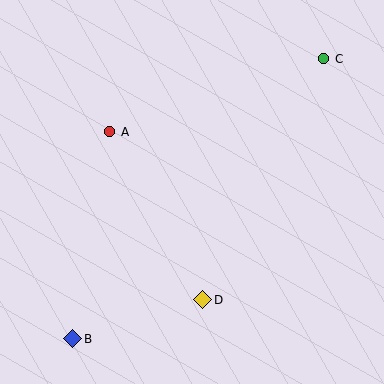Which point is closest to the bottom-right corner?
Point D is closest to the bottom-right corner.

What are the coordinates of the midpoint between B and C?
The midpoint between B and C is at (198, 199).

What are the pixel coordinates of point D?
Point D is at (203, 300).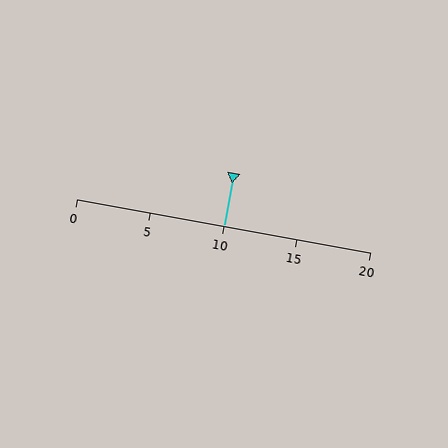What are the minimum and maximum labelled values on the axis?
The axis runs from 0 to 20.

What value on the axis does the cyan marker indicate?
The marker indicates approximately 10.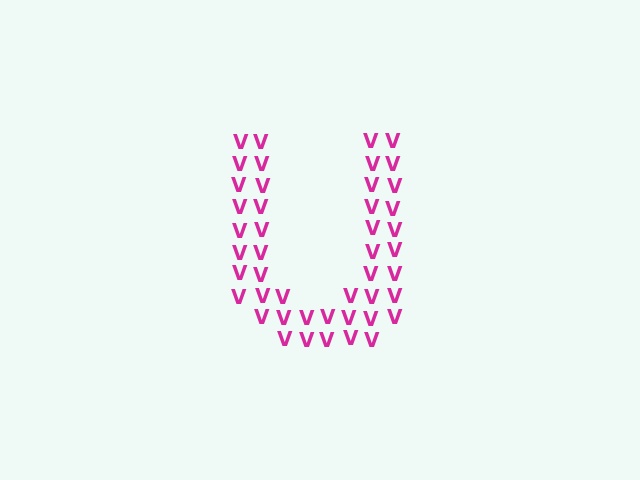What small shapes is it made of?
It is made of small letter V's.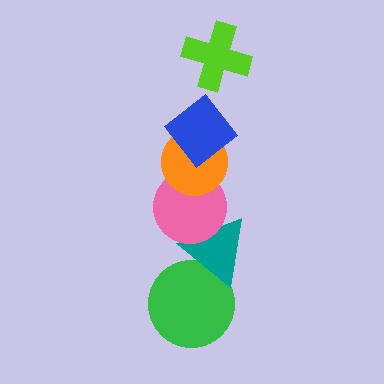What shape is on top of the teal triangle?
The pink circle is on top of the teal triangle.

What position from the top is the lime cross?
The lime cross is 1st from the top.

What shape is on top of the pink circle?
The orange circle is on top of the pink circle.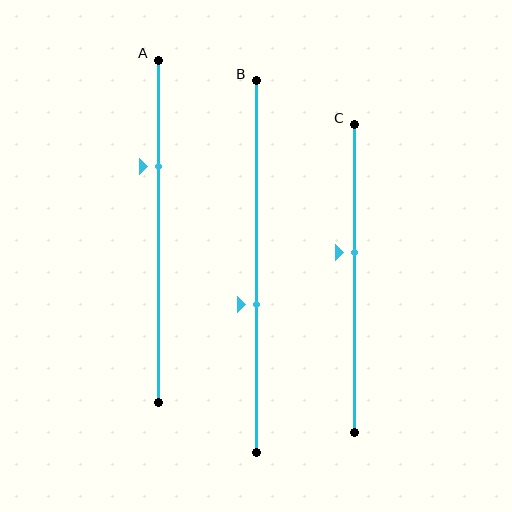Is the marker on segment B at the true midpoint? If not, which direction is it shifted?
No, the marker on segment B is shifted downward by about 10% of the segment length.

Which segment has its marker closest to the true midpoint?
Segment C has its marker closest to the true midpoint.